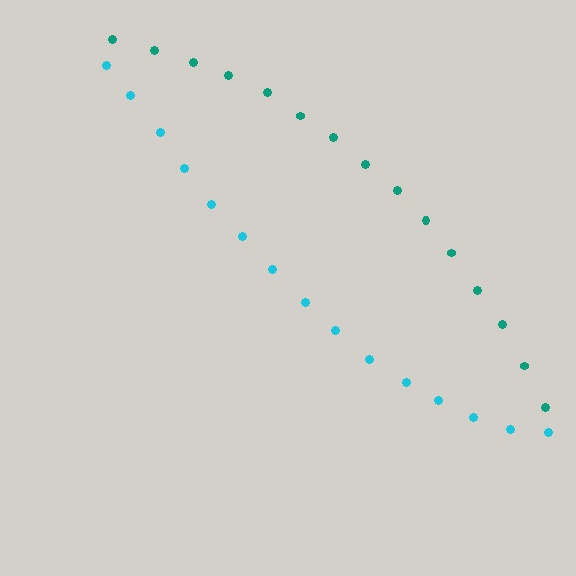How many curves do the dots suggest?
There are 2 distinct paths.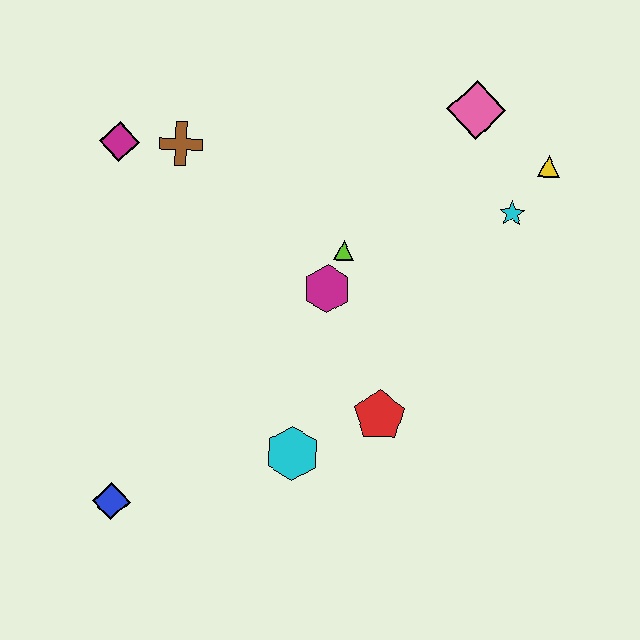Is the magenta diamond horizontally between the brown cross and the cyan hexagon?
No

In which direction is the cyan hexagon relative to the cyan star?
The cyan hexagon is below the cyan star.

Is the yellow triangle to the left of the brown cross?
No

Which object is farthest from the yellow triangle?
The blue diamond is farthest from the yellow triangle.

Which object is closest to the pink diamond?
The yellow triangle is closest to the pink diamond.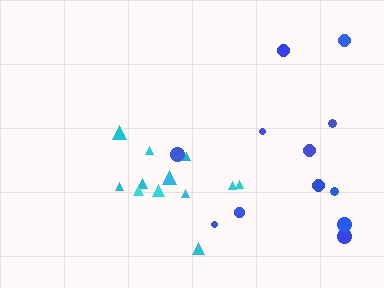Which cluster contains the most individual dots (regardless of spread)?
Cyan (13).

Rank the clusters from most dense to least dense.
cyan, blue.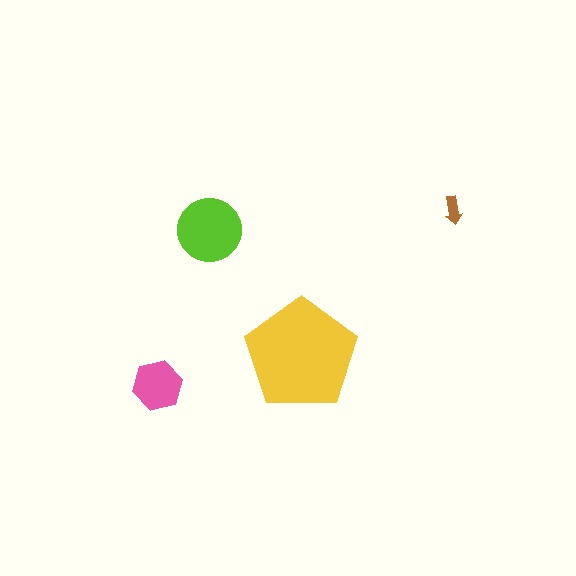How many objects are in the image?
There are 4 objects in the image.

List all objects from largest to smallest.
The yellow pentagon, the lime circle, the pink hexagon, the brown arrow.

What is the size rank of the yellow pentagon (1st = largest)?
1st.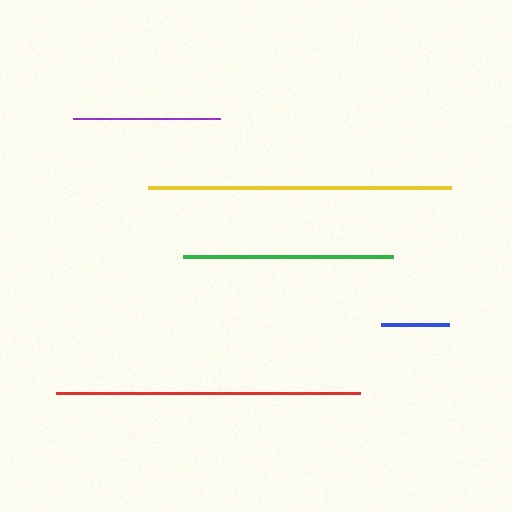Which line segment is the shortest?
The blue line is the shortest at approximately 68 pixels.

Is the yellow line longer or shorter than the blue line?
The yellow line is longer than the blue line.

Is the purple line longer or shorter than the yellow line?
The yellow line is longer than the purple line.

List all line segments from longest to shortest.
From longest to shortest: red, yellow, green, purple, blue.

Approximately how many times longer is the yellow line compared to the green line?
The yellow line is approximately 1.4 times the length of the green line.